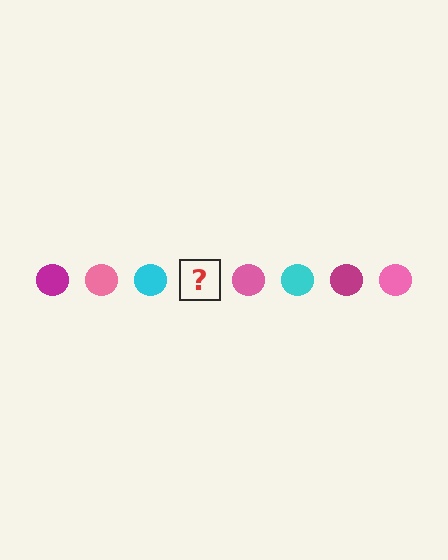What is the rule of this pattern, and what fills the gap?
The rule is that the pattern cycles through magenta, pink, cyan circles. The gap should be filled with a magenta circle.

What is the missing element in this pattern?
The missing element is a magenta circle.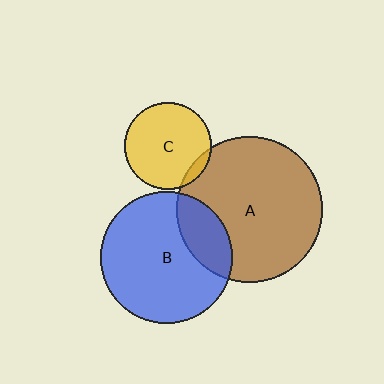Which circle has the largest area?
Circle A (brown).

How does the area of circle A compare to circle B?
Approximately 1.2 times.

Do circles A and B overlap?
Yes.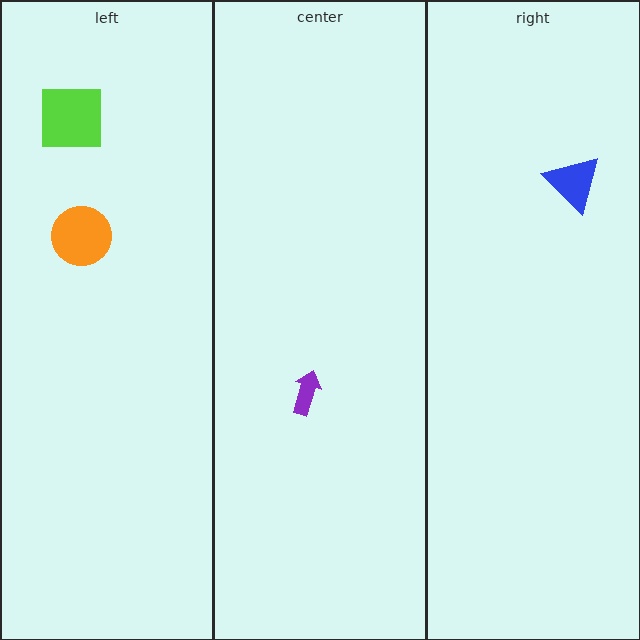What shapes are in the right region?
The blue triangle.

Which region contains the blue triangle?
The right region.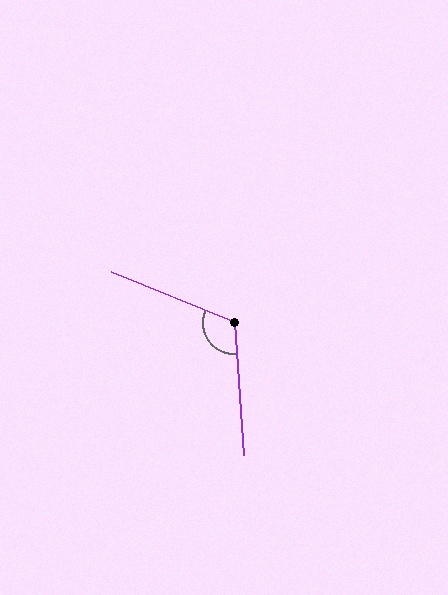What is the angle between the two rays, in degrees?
Approximately 116 degrees.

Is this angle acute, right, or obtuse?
It is obtuse.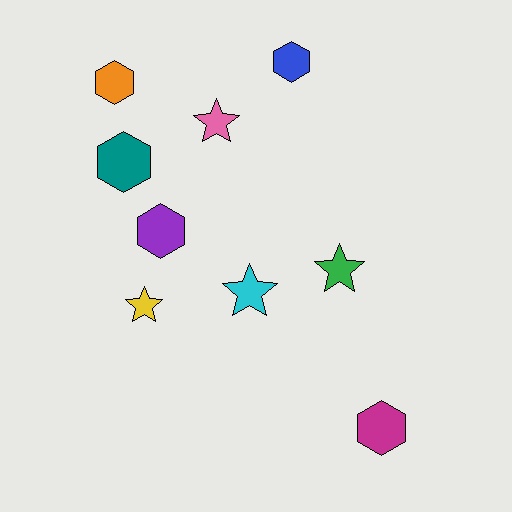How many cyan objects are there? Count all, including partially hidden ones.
There is 1 cyan object.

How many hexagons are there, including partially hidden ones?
There are 5 hexagons.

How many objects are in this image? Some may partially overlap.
There are 9 objects.